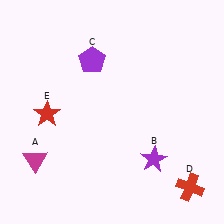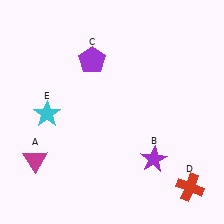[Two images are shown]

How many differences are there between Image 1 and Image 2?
There is 1 difference between the two images.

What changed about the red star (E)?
In Image 1, E is red. In Image 2, it changed to cyan.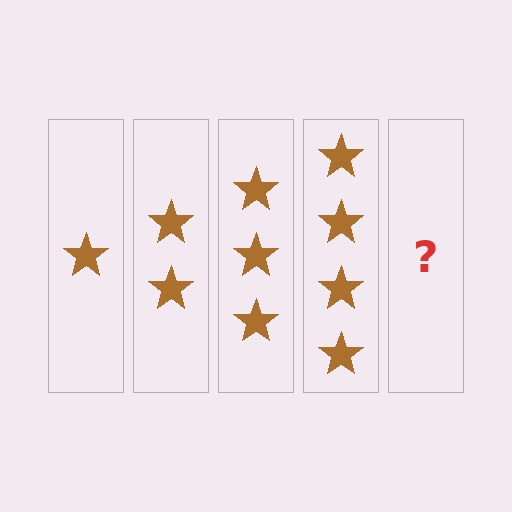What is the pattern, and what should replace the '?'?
The pattern is that each step adds one more star. The '?' should be 5 stars.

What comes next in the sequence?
The next element should be 5 stars.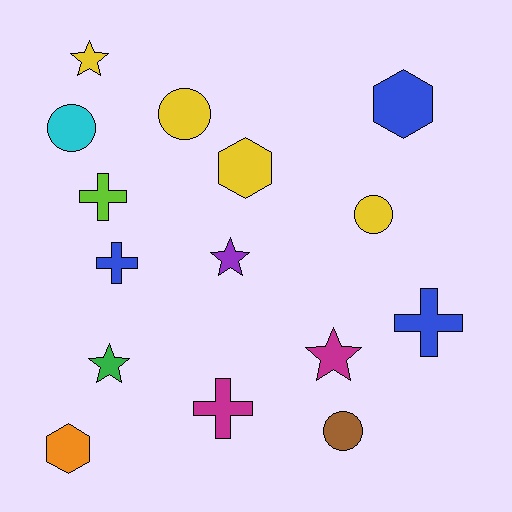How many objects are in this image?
There are 15 objects.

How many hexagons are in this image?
There are 3 hexagons.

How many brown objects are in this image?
There is 1 brown object.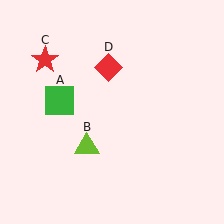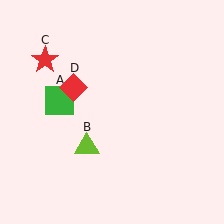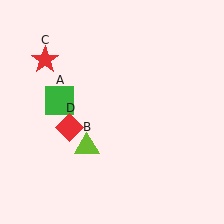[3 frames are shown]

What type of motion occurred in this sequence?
The red diamond (object D) rotated counterclockwise around the center of the scene.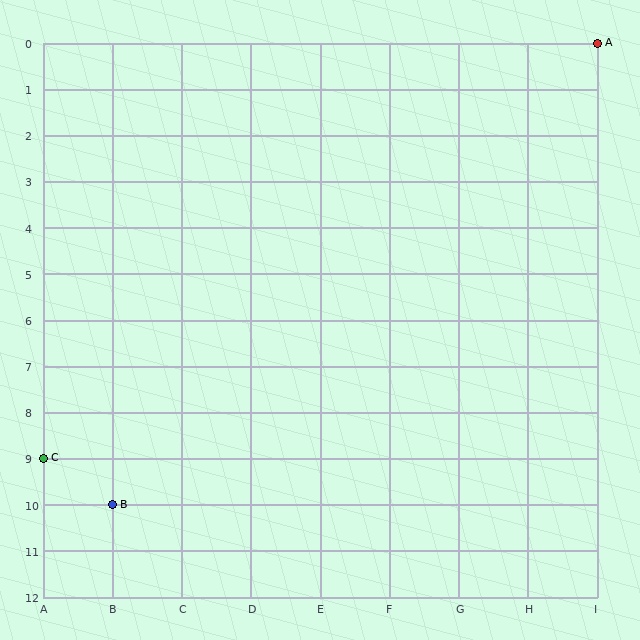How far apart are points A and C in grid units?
Points A and C are 8 columns and 9 rows apart (about 12.0 grid units diagonally).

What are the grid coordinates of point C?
Point C is at grid coordinates (A, 9).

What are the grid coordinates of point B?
Point B is at grid coordinates (B, 10).